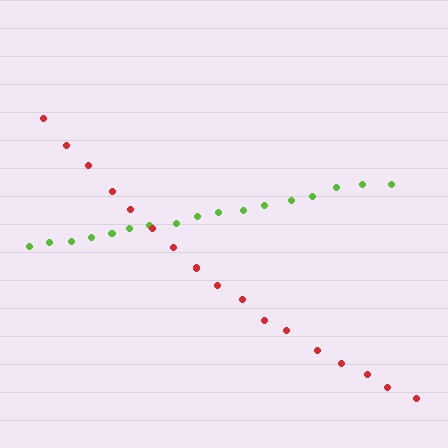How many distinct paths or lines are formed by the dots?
There are 2 distinct paths.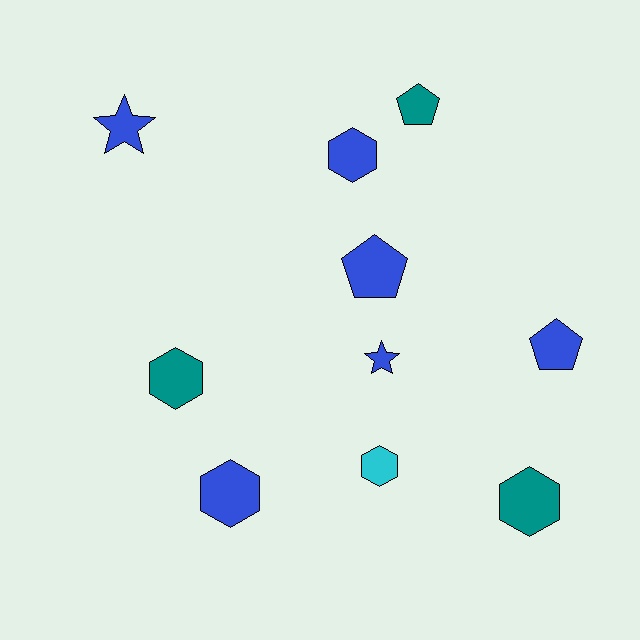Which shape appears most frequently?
Hexagon, with 5 objects.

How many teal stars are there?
There are no teal stars.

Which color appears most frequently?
Blue, with 6 objects.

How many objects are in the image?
There are 10 objects.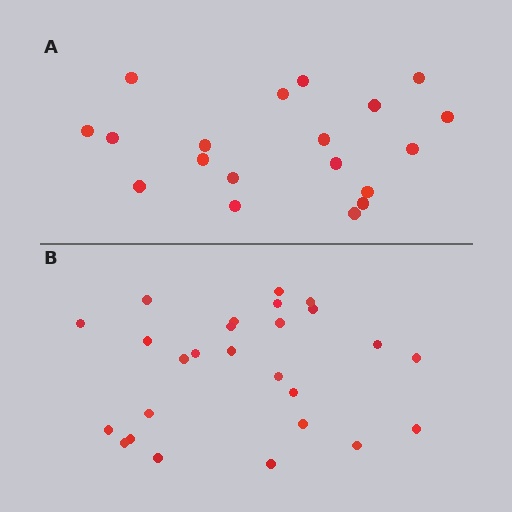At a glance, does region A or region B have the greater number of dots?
Region B (the bottom region) has more dots.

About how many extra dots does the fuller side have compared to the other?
Region B has roughly 8 or so more dots than region A.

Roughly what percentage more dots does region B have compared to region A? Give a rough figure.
About 35% more.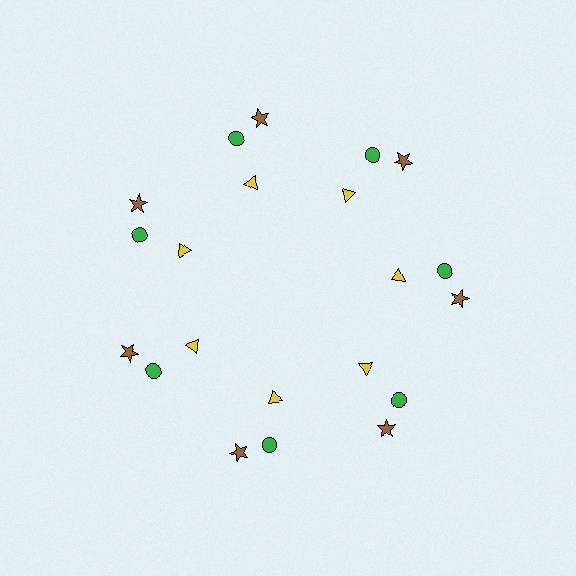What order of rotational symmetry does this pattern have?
This pattern has 7-fold rotational symmetry.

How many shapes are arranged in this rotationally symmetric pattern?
There are 21 shapes, arranged in 7 groups of 3.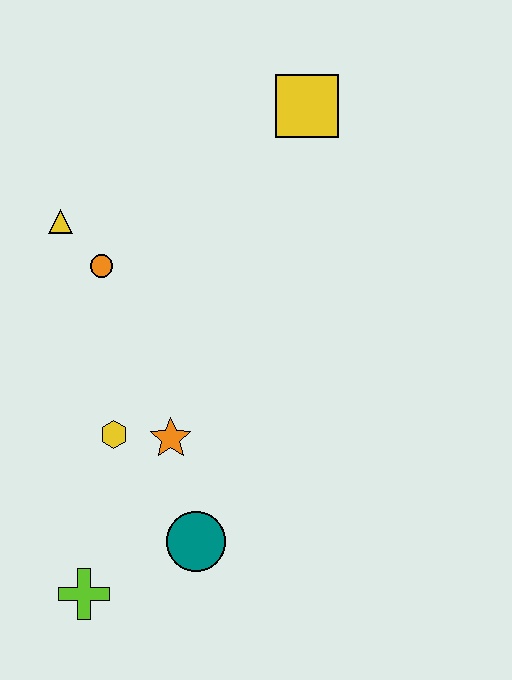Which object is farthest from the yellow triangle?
The lime cross is farthest from the yellow triangle.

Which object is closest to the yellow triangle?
The orange circle is closest to the yellow triangle.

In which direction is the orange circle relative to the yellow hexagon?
The orange circle is above the yellow hexagon.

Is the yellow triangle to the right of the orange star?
No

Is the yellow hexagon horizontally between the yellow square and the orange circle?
Yes